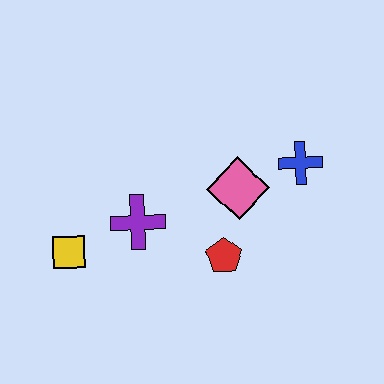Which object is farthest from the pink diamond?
The yellow square is farthest from the pink diamond.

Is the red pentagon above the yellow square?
No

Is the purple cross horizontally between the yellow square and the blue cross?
Yes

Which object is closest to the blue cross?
The pink diamond is closest to the blue cross.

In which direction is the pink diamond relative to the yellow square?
The pink diamond is to the right of the yellow square.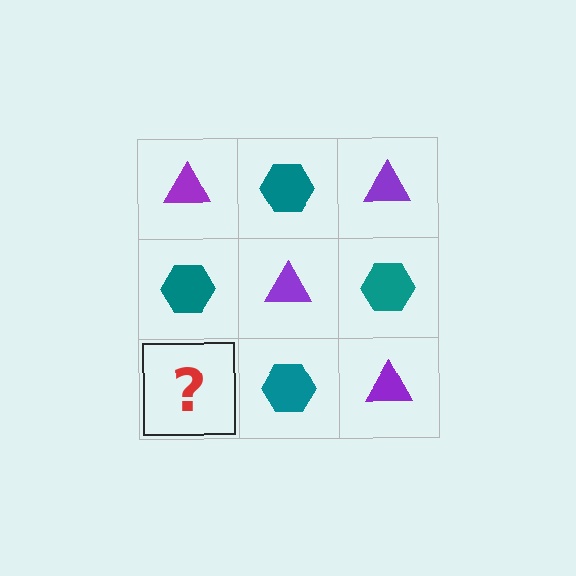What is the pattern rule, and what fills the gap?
The rule is that it alternates purple triangle and teal hexagon in a checkerboard pattern. The gap should be filled with a purple triangle.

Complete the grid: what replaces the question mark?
The question mark should be replaced with a purple triangle.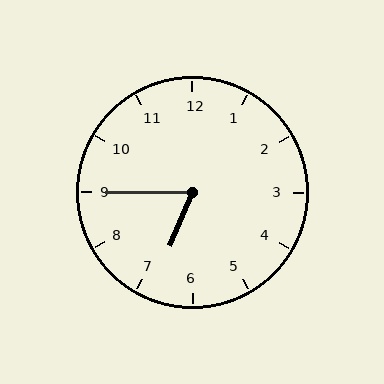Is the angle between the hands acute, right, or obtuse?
It is acute.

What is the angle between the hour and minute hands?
Approximately 68 degrees.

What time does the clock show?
6:45.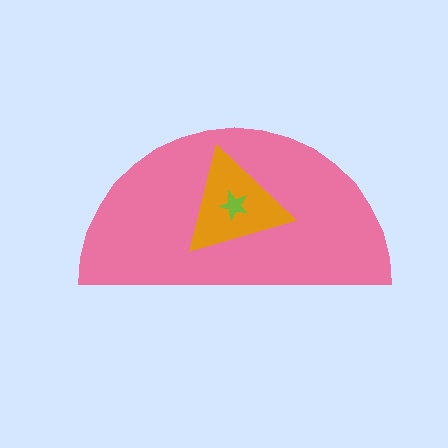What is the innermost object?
The lime star.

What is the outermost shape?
The pink semicircle.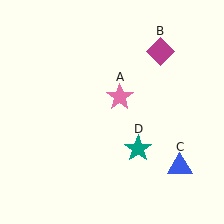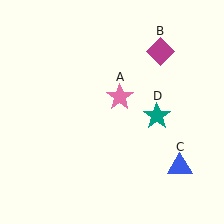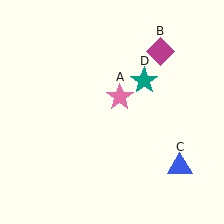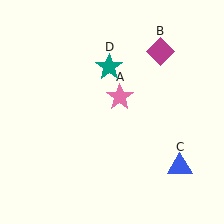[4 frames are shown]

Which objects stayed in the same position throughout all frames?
Pink star (object A) and magenta diamond (object B) and blue triangle (object C) remained stationary.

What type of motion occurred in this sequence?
The teal star (object D) rotated counterclockwise around the center of the scene.